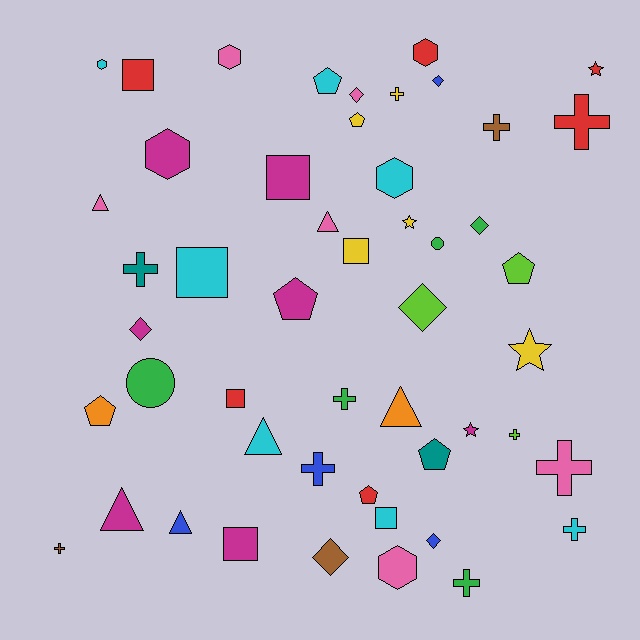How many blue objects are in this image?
There are 4 blue objects.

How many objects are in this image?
There are 50 objects.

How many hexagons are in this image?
There are 6 hexagons.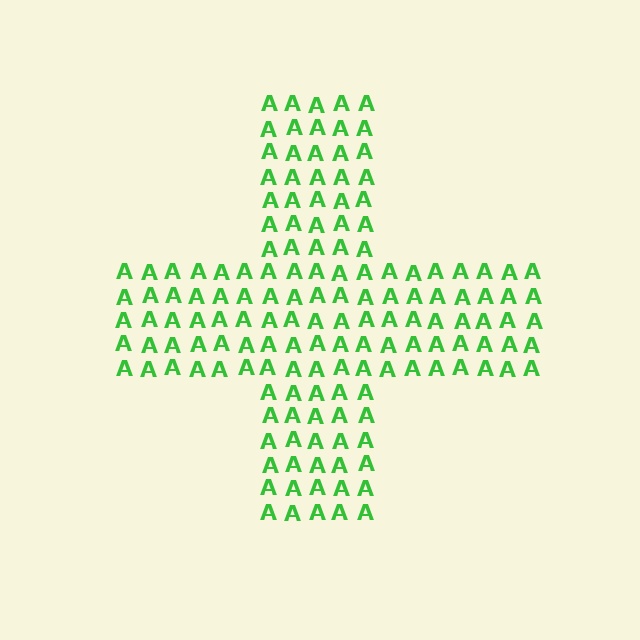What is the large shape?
The large shape is a cross.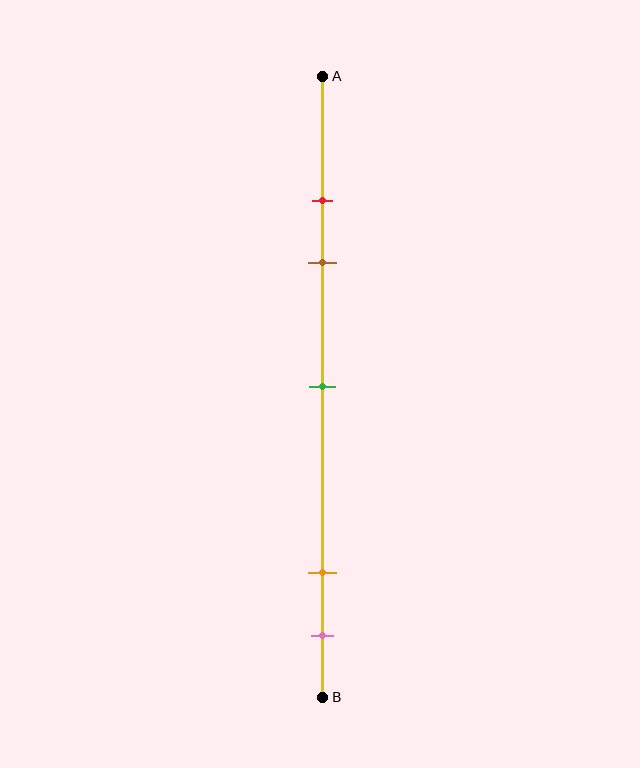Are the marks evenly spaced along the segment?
No, the marks are not evenly spaced.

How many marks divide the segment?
There are 5 marks dividing the segment.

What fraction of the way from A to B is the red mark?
The red mark is approximately 20% (0.2) of the way from A to B.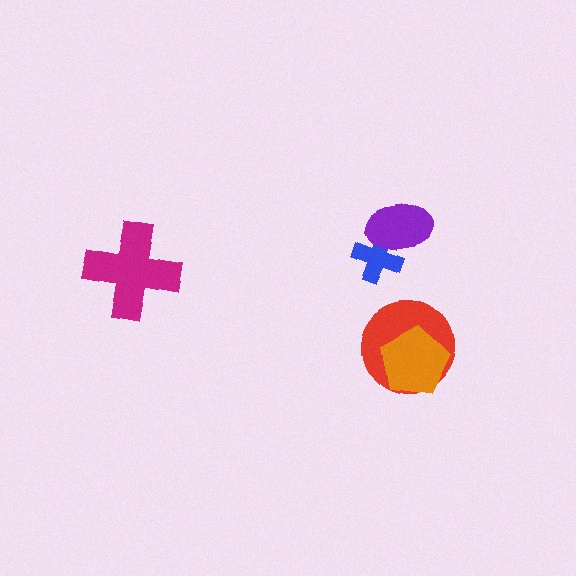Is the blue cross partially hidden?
Yes, it is partially covered by another shape.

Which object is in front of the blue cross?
The purple ellipse is in front of the blue cross.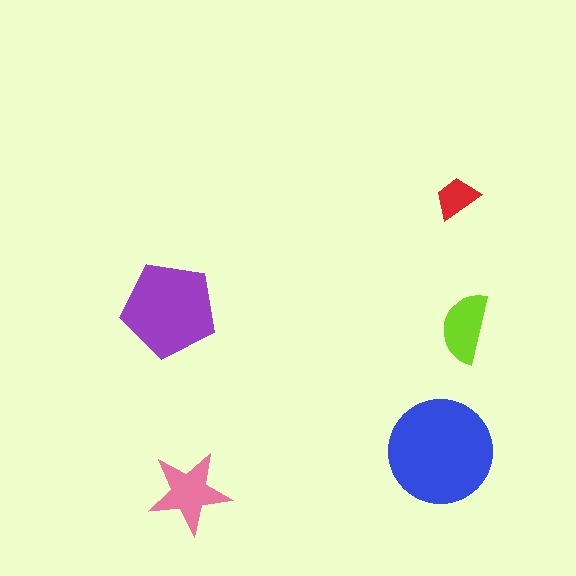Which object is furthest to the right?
The lime semicircle is rightmost.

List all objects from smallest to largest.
The red trapezoid, the lime semicircle, the pink star, the purple pentagon, the blue circle.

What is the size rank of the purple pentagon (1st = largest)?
2nd.